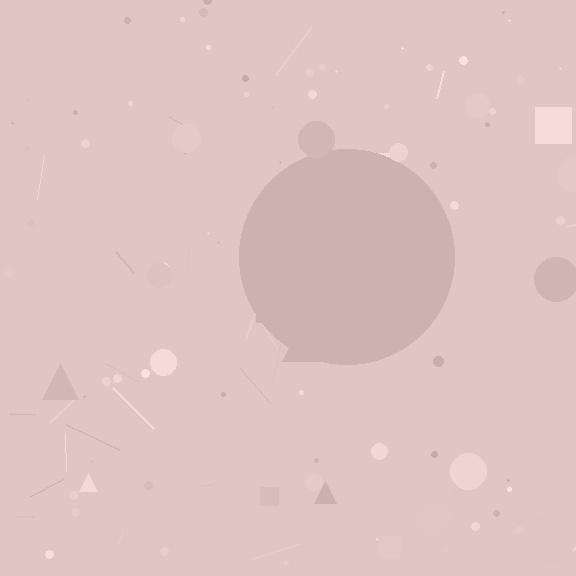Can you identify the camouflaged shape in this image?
The camouflaged shape is a circle.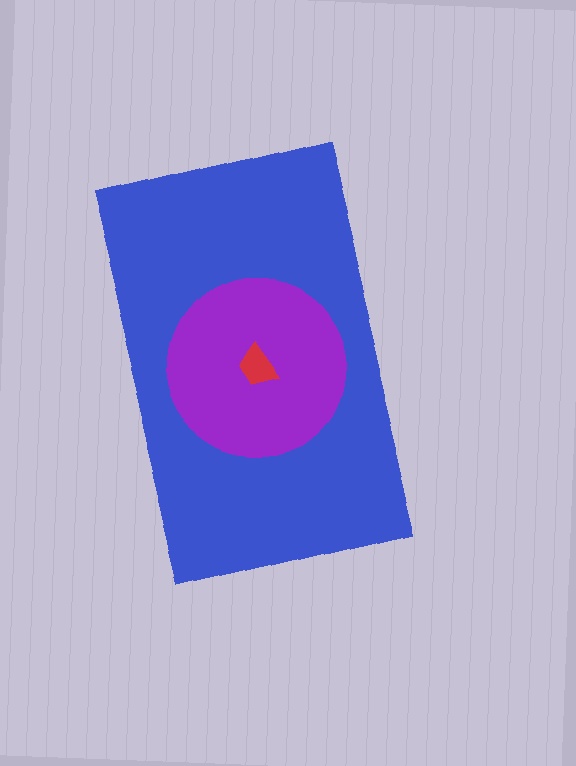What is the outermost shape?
The blue rectangle.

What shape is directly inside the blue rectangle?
The purple circle.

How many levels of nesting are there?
3.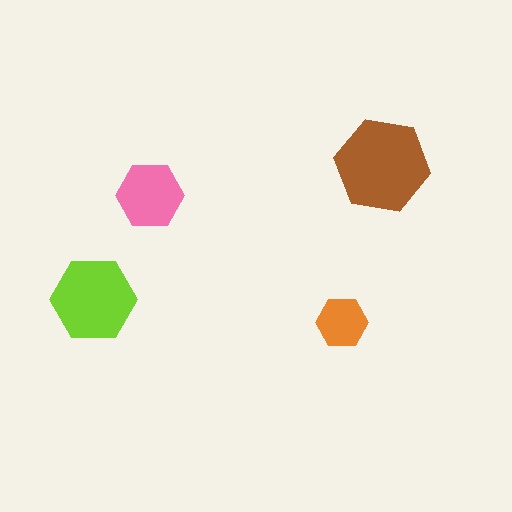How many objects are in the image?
There are 4 objects in the image.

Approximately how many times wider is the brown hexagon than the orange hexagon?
About 2 times wider.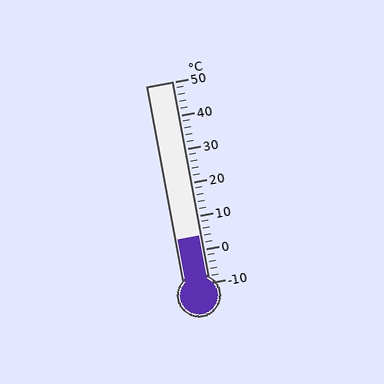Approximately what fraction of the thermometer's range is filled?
The thermometer is filled to approximately 25% of its range.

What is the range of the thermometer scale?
The thermometer scale ranges from -10°C to 50°C.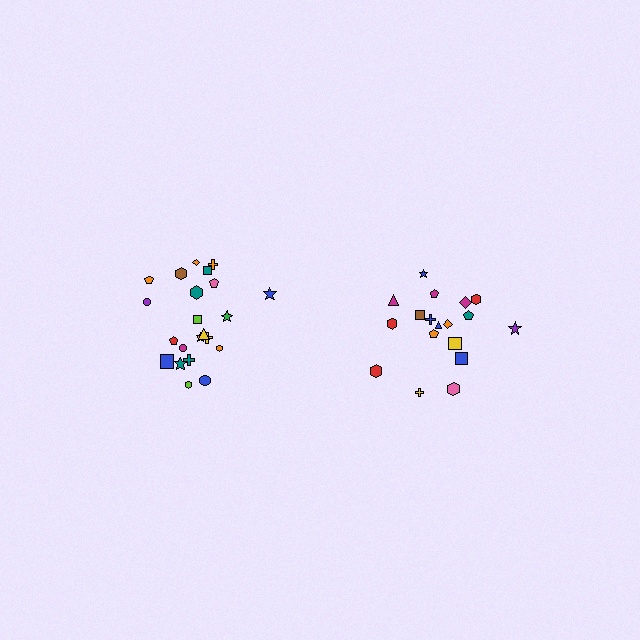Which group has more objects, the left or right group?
The left group.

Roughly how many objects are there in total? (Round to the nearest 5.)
Roughly 40 objects in total.